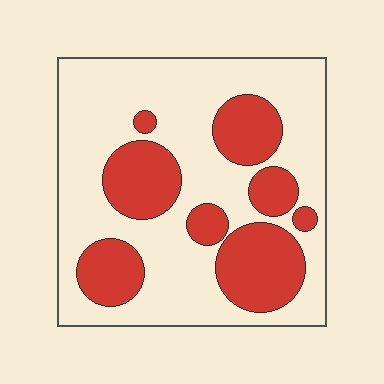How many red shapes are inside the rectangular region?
8.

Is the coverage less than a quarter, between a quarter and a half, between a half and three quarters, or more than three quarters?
Between a quarter and a half.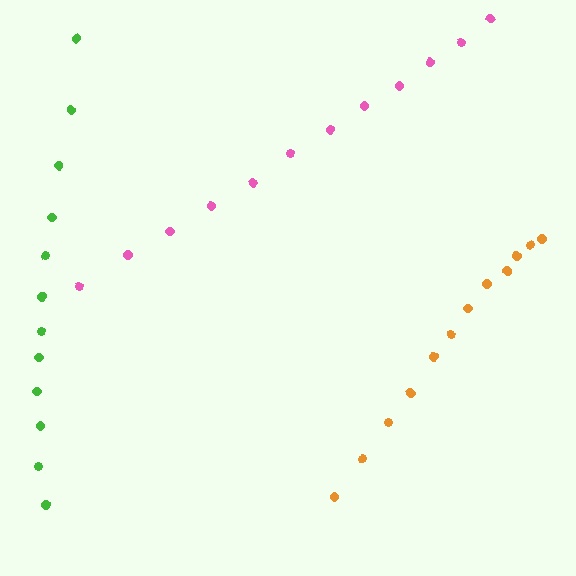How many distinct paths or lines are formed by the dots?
There are 3 distinct paths.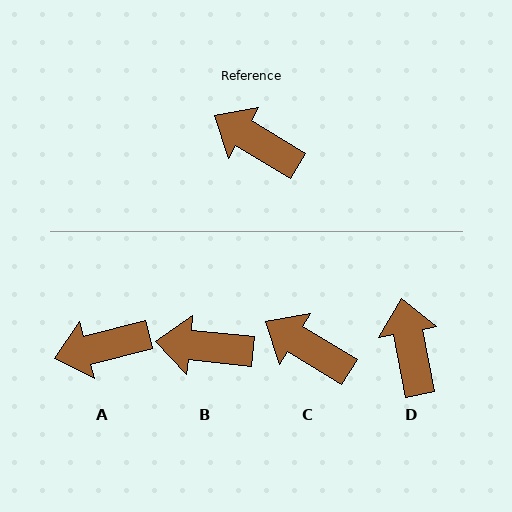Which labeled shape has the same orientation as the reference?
C.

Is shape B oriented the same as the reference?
No, it is off by about 26 degrees.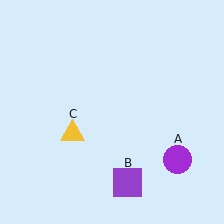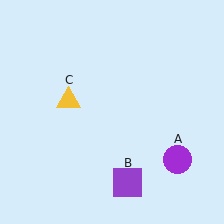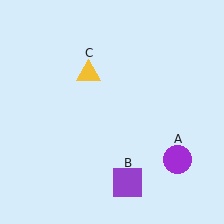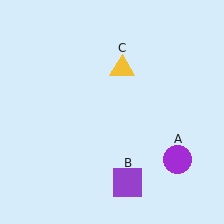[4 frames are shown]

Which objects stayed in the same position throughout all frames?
Purple circle (object A) and purple square (object B) remained stationary.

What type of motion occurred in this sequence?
The yellow triangle (object C) rotated clockwise around the center of the scene.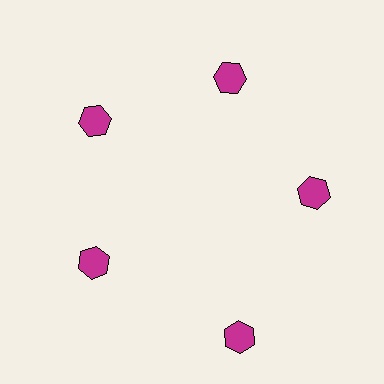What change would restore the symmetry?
The symmetry would be restored by moving it inward, back onto the ring so that all 5 hexagons sit at equal angles and equal distance from the center.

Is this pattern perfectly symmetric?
No. The 5 magenta hexagons are arranged in a ring, but one element near the 5 o'clock position is pushed outward from the center, breaking the 5-fold rotational symmetry.